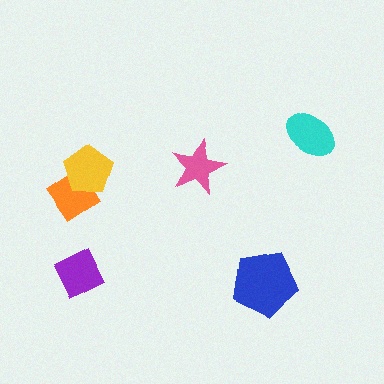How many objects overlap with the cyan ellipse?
0 objects overlap with the cyan ellipse.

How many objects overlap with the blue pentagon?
0 objects overlap with the blue pentagon.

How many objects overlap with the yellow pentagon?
1 object overlaps with the yellow pentagon.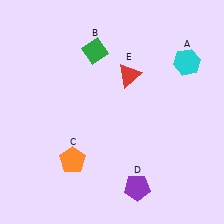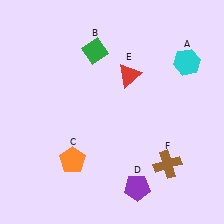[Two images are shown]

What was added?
A brown cross (F) was added in Image 2.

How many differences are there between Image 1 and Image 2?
There is 1 difference between the two images.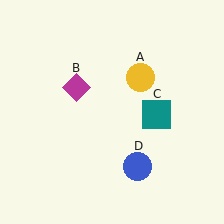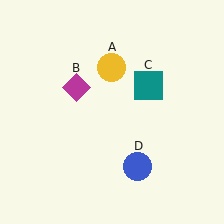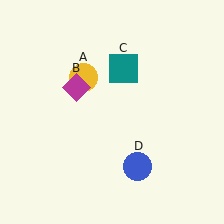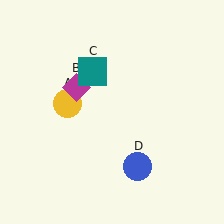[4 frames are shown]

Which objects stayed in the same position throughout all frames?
Magenta diamond (object B) and blue circle (object D) remained stationary.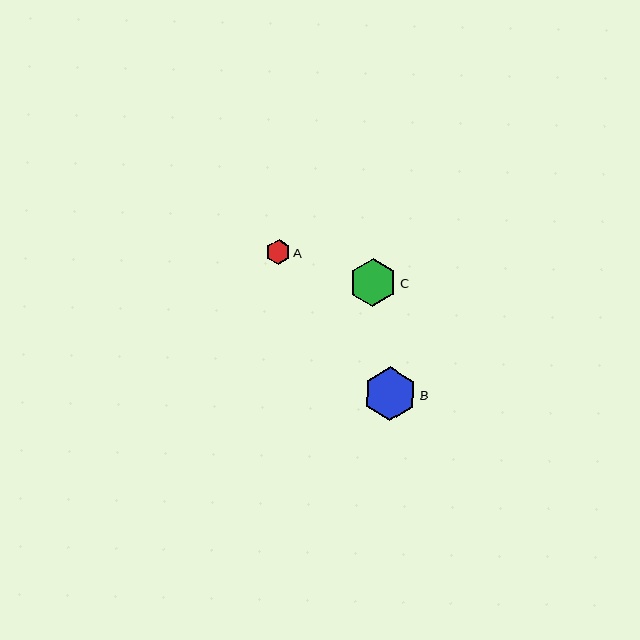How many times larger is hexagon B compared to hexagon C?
Hexagon B is approximately 1.1 times the size of hexagon C.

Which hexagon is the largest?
Hexagon B is the largest with a size of approximately 54 pixels.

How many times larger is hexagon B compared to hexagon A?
Hexagon B is approximately 2.2 times the size of hexagon A.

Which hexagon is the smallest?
Hexagon A is the smallest with a size of approximately 24 pixels.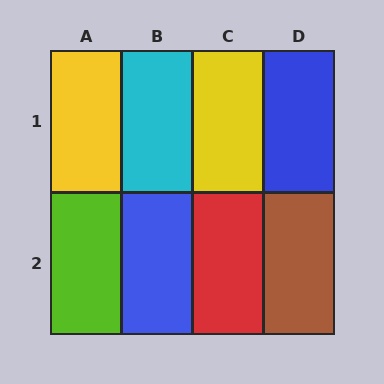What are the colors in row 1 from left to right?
Yellow, cyan, yellow, blue.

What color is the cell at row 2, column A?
Lime.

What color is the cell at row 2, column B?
Blue.